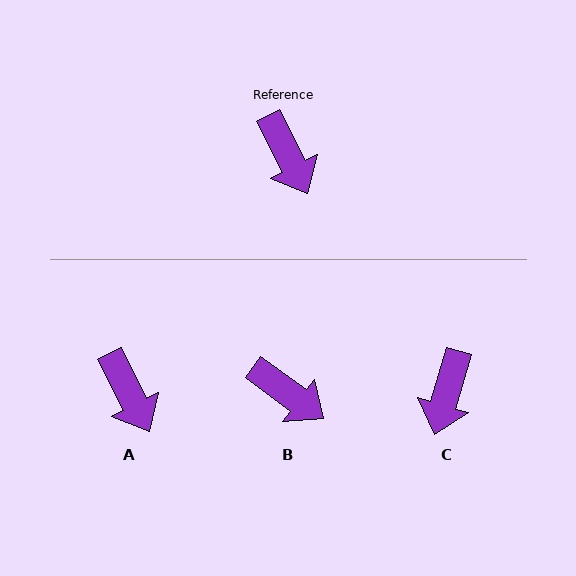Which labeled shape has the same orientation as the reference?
A.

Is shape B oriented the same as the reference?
No, it is off by about 26 degrees.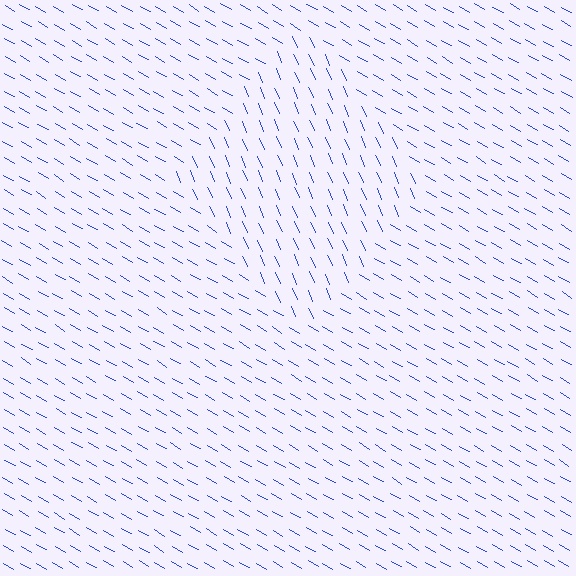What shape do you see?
I see a diamond.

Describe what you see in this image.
The image is filled with small blue line segments. A diamond region in the image has lines oriented differently from the surrounding lines, creating a visible texture boundary.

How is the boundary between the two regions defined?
The boundary is defined purely by a change in line orientation (approximately 36 degrees difference). All lines are the same color and thickness.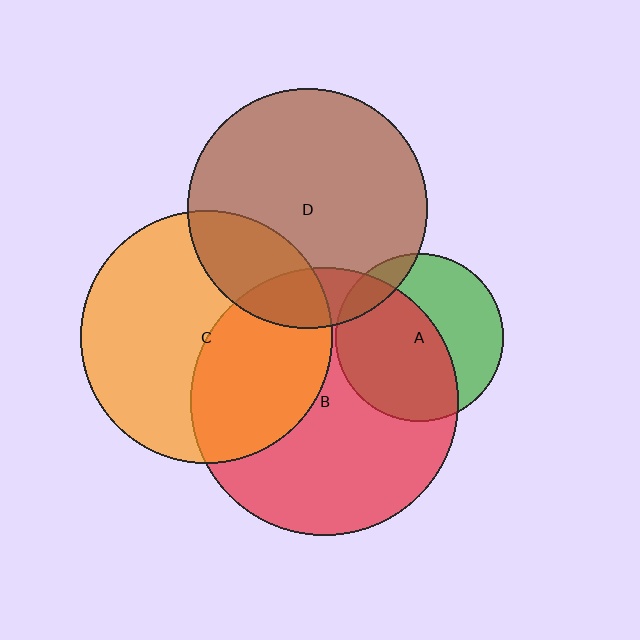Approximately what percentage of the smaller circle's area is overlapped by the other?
Approximately 25%.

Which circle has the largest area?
Circle B (red).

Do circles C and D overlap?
Yes.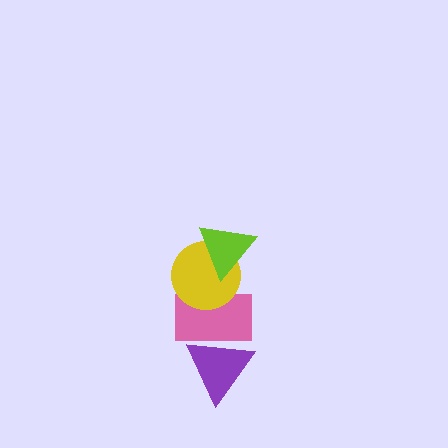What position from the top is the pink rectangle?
The pink rectangle is 3rd from the top.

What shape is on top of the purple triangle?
The pink rectangle is on top of the purple triangle.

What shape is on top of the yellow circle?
The lime triangle is on top of the yellow circle.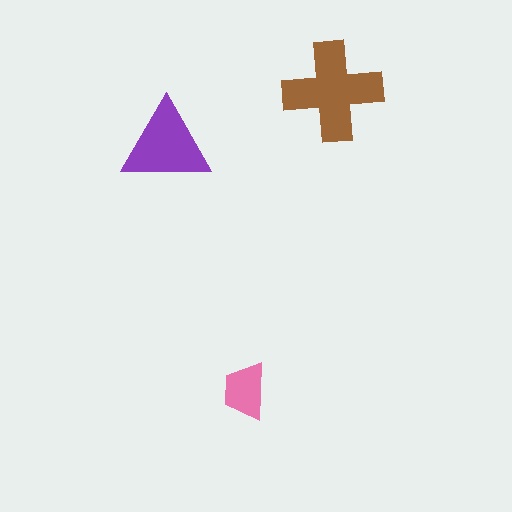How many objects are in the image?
There are 3 objects in the image.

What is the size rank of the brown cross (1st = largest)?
1st.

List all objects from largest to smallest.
The brown cross, the purple triangle, the pink trapezoid.